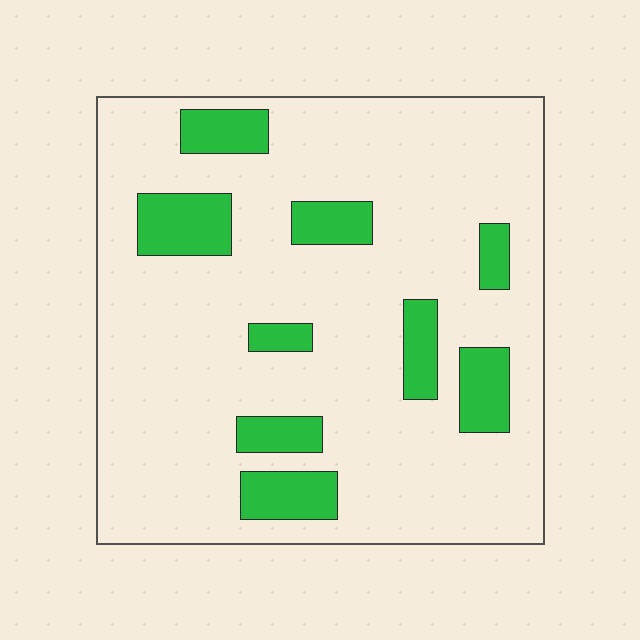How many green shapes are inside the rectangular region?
9.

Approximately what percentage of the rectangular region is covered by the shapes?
Approximately 15%.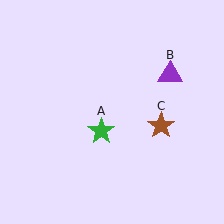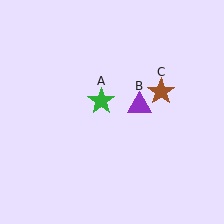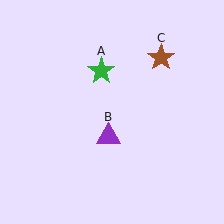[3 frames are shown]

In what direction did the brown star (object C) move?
The brown star (object C) moved up.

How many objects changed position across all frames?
3 objects changed position: green star (object A), purple triangle (object B), brown star (object C).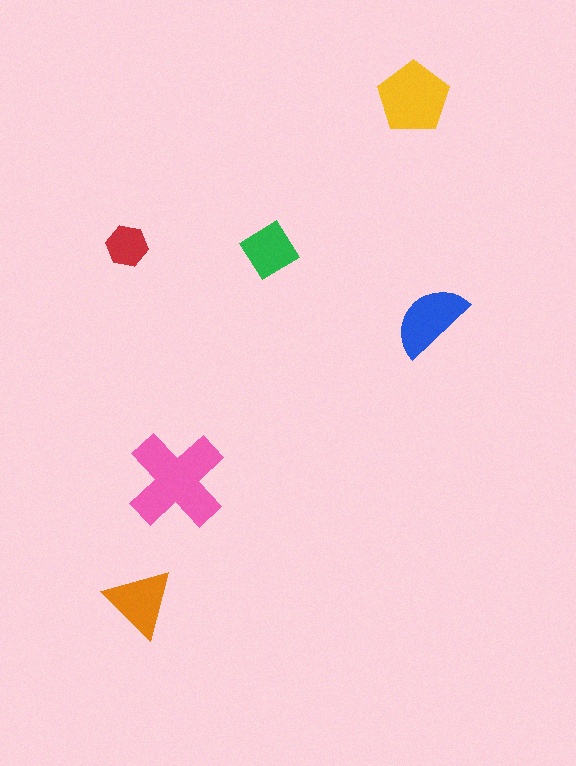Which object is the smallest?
The red hexagon.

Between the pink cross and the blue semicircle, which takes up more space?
The pink cross.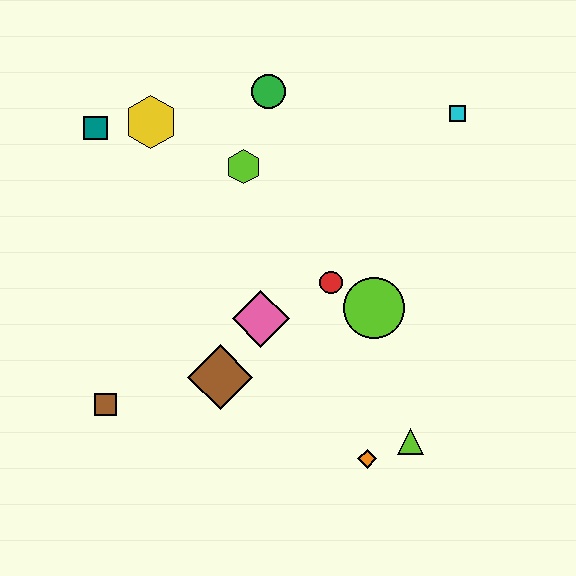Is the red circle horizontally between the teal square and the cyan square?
Yes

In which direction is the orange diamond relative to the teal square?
The orange diamond is below the teal square.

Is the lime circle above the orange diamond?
Yes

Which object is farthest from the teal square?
The lime triangle is farthest from the teal square.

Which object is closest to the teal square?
The yellow hexagon is closest to the teal square.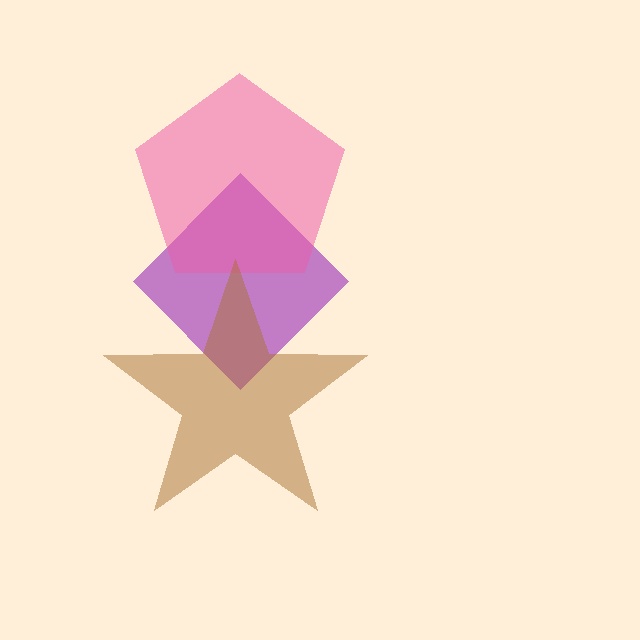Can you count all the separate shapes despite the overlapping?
Yes, there are 3 separate shapes.